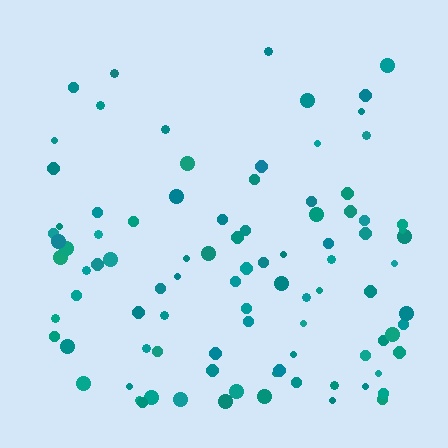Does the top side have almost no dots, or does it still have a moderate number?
Still a moderate number, just noticeably fewer than the bottom.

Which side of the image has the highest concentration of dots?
The bottom.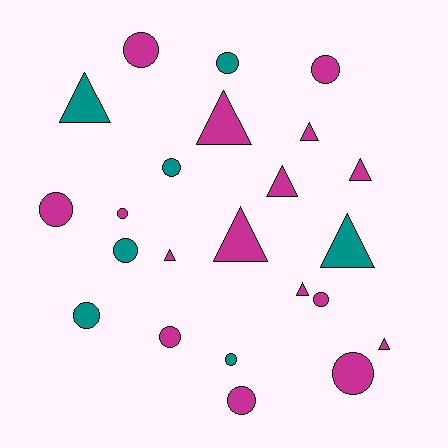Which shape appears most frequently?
Circle, with 13 objects.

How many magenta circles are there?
There are 8 magenta circles.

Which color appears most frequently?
Magenta, with 16 objects.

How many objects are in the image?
There are 23 objects.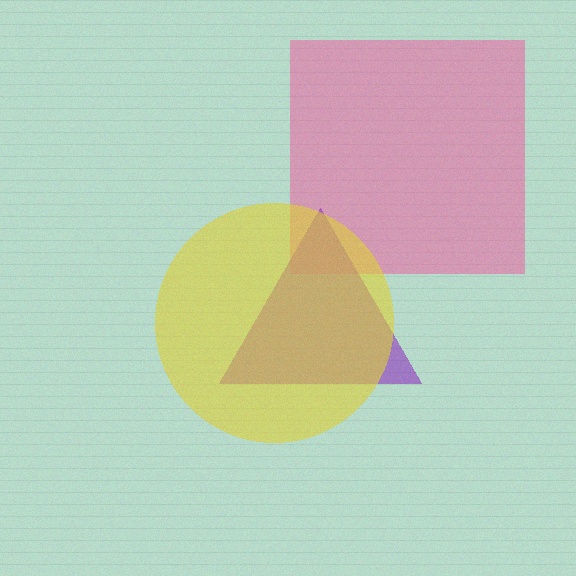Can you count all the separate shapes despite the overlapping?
Yes, there are 3 separate shapes.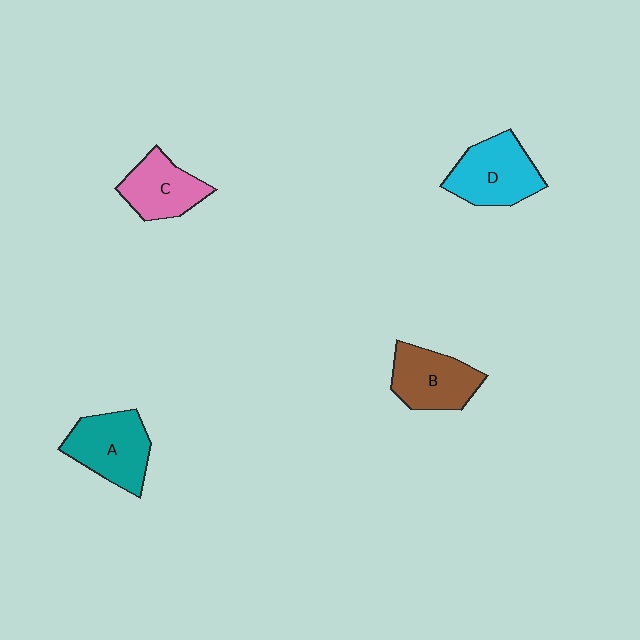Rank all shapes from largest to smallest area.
From largest to smallest: D (cyan), A (teal), B (brown), C (pink).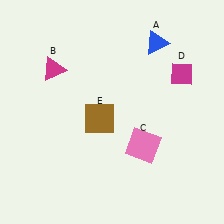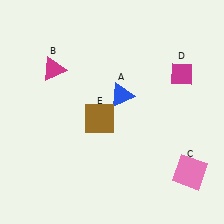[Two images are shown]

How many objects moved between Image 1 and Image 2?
2 objects moved between the two images.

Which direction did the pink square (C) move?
The pink square (C) moved right.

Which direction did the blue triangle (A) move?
The blue triangle (A) moved down.